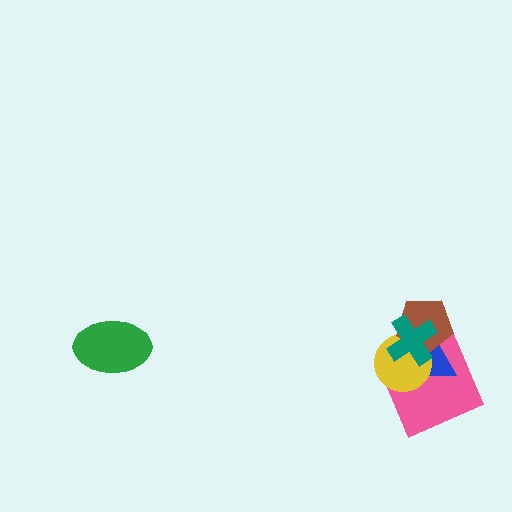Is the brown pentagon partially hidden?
Yes, it is partially covered by another shape.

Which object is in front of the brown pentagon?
The teal cross is in front of the brown pentagon.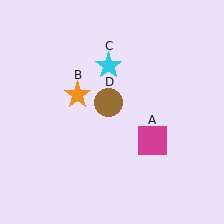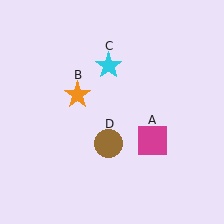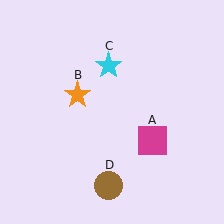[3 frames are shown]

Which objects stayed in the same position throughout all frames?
Magenta square (object A) and orange star (object B) and cyan star (object C) remained stationary.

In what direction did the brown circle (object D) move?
The brown circle (object D) moved down.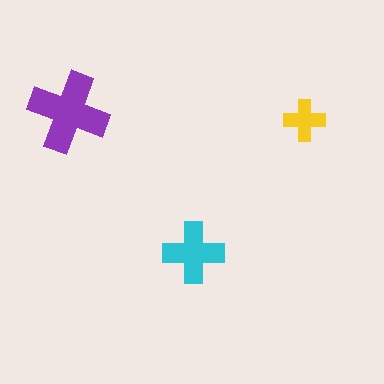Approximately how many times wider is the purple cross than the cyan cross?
About 1.5 times wider.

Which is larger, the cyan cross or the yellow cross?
The cyan one.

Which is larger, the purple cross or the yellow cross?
The purple one.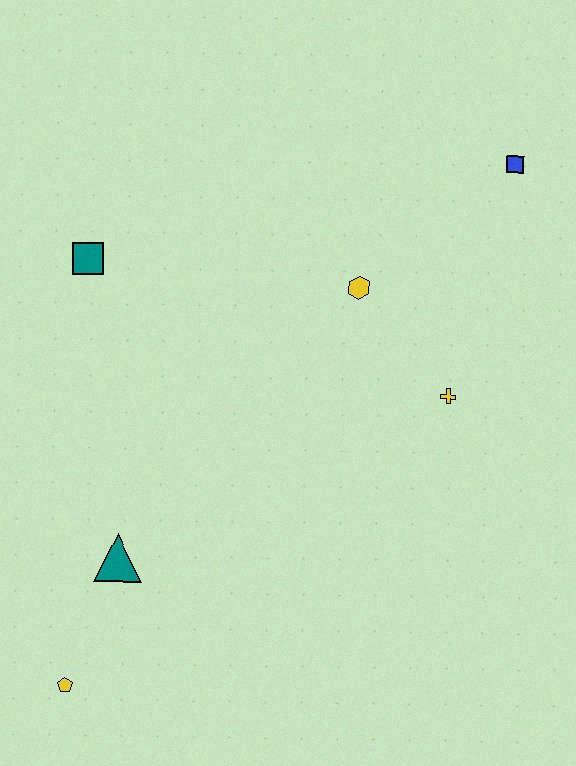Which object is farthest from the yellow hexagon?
The yellow pentagon is farthest from the yellow hexagon.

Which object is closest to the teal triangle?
The yellow pentagon is closest to the teal triangle.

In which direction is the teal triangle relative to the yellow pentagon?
The teal triangle is above the yellow pentagon.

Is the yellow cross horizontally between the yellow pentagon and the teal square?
No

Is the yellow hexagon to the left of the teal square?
No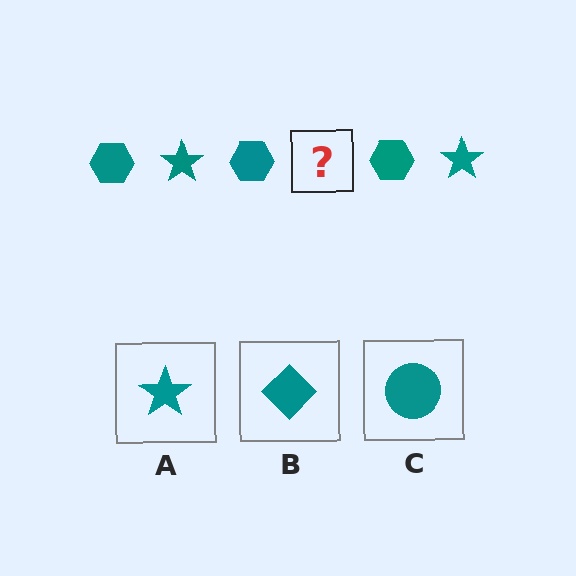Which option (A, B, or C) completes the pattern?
A.